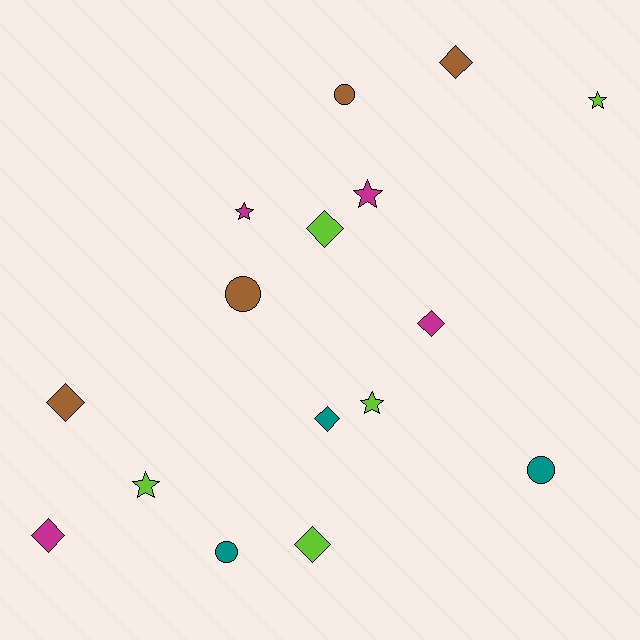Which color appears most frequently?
Lime, with 5 objects.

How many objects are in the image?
There are 16 objects.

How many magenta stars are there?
There are 2 magenta stars.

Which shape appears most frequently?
Diamond, with 7 objects.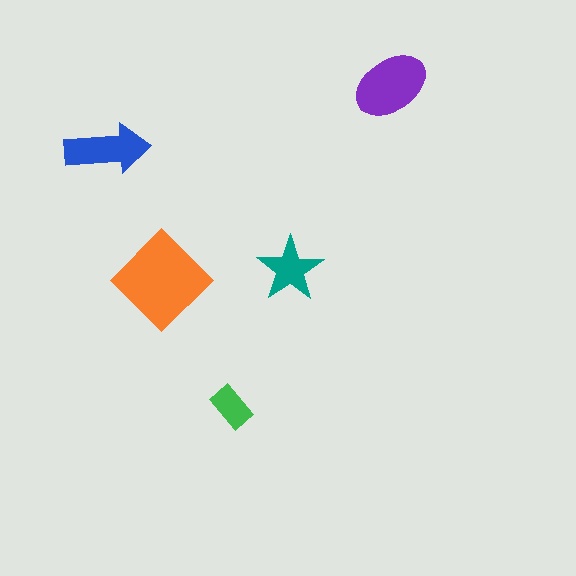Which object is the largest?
The orange diamond.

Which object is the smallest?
The green rectangle.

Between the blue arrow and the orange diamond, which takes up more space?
The orange diamond.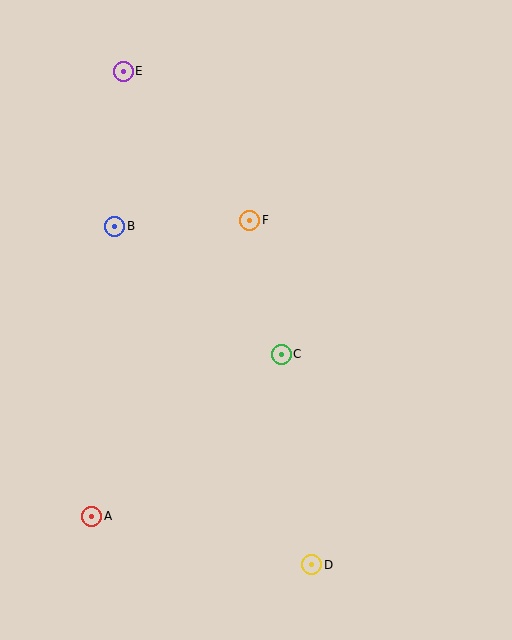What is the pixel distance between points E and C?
The distance between E and C is 324 pixels.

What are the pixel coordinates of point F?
Point F is at (250, 220).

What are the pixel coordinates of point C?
Point C is at (281, 354).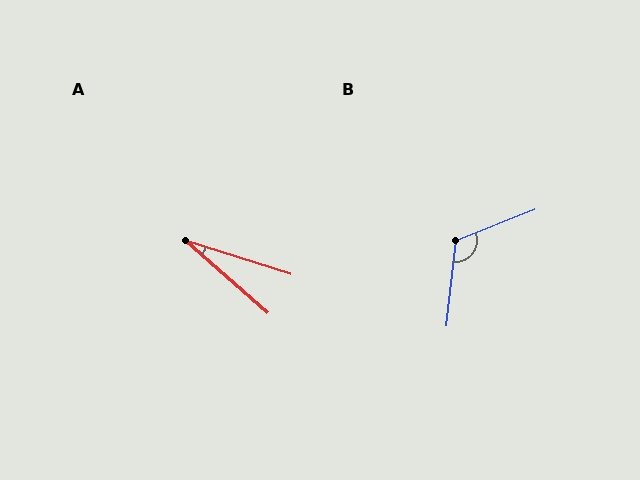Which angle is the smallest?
A, at approximately 24 degrees.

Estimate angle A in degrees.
Approximately 24 degrees.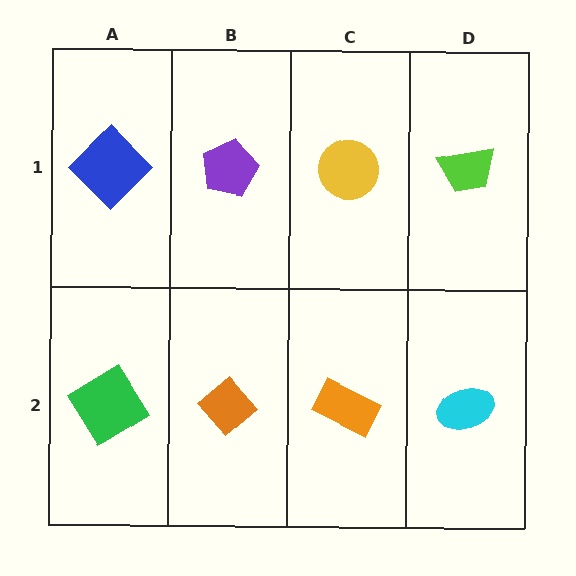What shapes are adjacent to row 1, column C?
An orange rectangle (row 2, column C), a purple pentagon (row 1, column B), a lime trapezoid (row 1, column D).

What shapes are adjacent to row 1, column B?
An orange diamond (row 2, column B), a blue diamond (row 1, column A), a yellow circle (row 1, column C).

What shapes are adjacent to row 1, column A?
A green diamond (row 2, column A), a purple pentagon (row 1, column B).